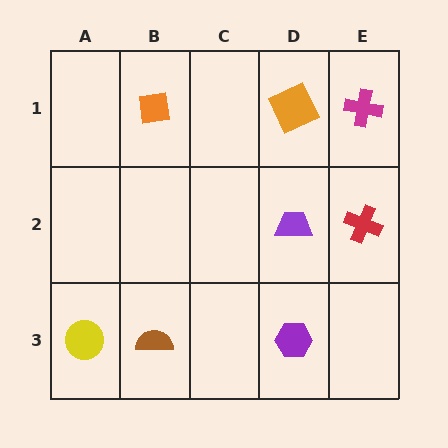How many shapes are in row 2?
2 shapes.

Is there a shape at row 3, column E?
No, that cell is empty.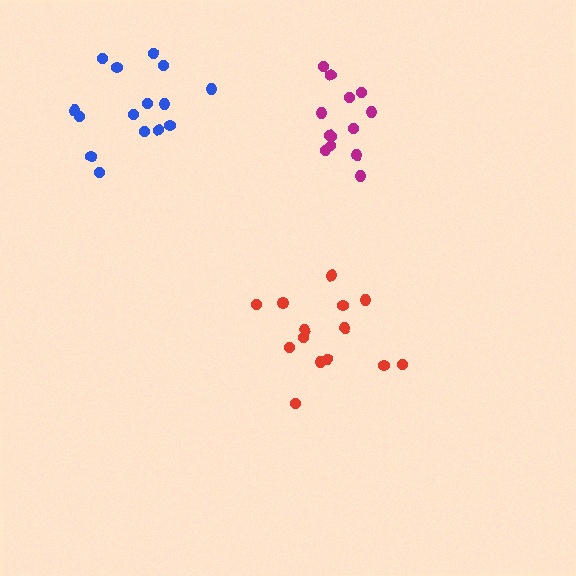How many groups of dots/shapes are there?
There are 3 groups.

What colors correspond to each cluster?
The clusters are colored: red, magenta, blue.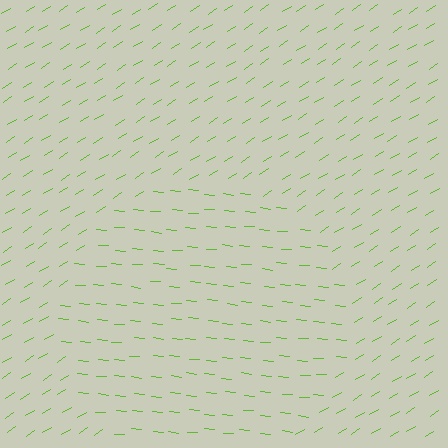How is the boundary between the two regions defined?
The boundary is defined purely by a change in line orientation (approximately 38 degrees difference). All lines are the same color and thickness.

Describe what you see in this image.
The image is filled with small lime line segments. A circle region in the image has lines oriented differently from the surrounding lines, creating a visible texture boundary.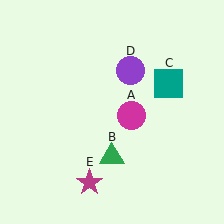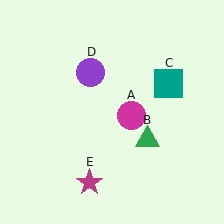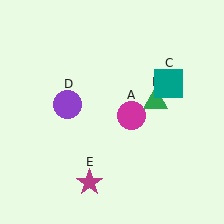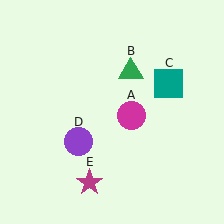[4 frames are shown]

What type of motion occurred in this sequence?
The green triangle (object B), purple circle (object D) rotated counterclockwise around the center of the scene.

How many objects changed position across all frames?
2 objects changed position: green triangle (object B), purple circle (object D).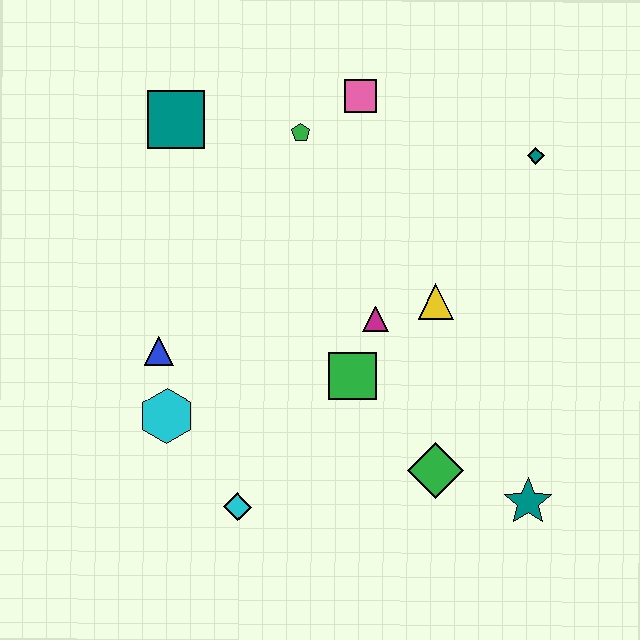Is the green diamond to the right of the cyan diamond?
Yes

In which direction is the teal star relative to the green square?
The teal star is to the right of the green square.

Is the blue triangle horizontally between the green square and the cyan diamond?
No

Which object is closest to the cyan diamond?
The cyan hexagon is closest to the cyan diamond.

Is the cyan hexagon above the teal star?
Yes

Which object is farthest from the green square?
The teal square is farthest from the green square.